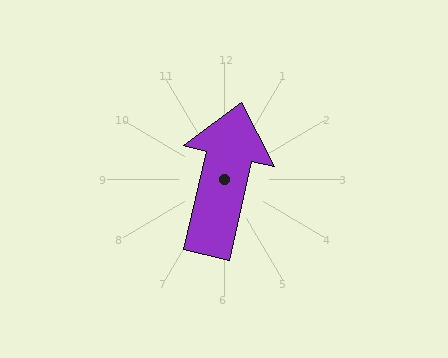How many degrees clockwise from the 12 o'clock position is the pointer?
Approximately 13 degrees.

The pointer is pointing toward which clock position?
Roughly 12 o'clock.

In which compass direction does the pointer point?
North.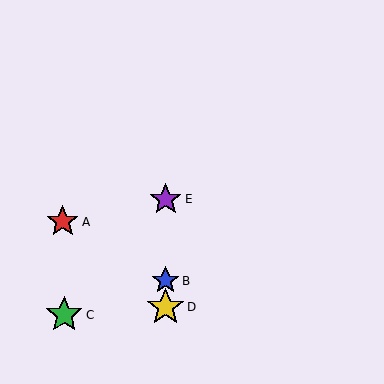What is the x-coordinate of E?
Object E is at x≈166.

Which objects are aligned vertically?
Objects B, D, E are aligned vertically.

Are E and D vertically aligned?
Yes, both are at x≈166.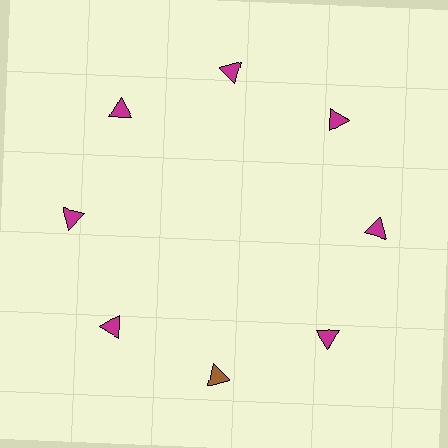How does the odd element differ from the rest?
It has a different color: brown instead of magenta.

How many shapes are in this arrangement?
There are 8 shapes arranged in a ring pattern.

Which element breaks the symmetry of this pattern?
The brown triangle at roughly the 6 o'clock position breaks the symmetry. All other shapes are magenta triangles.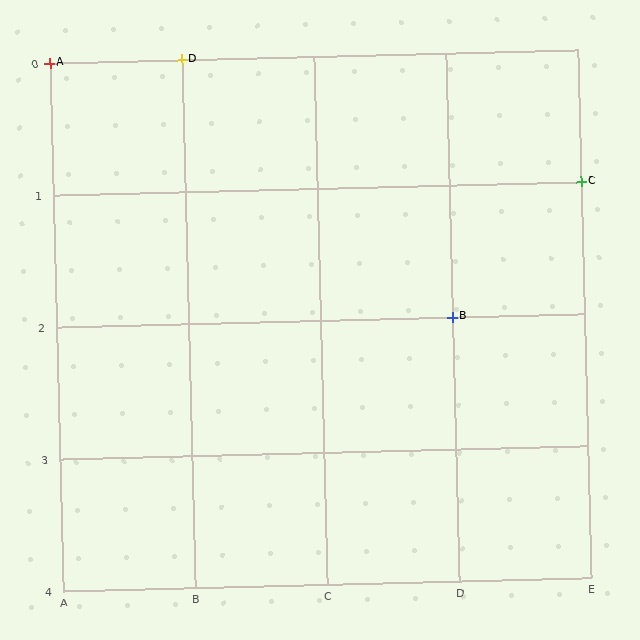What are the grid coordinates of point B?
Point B is at grid coordinates (D, 2).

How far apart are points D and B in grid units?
Points D and B are 2 columns and 2 rows apart (about 2.8 grid units diagonally).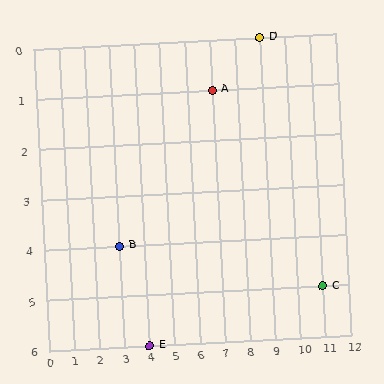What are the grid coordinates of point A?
Point A is at grid coordinates (7, 1).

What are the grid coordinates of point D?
Point D is at grid coordinates (9, 0).